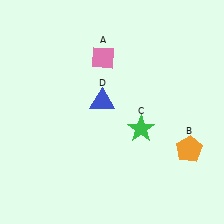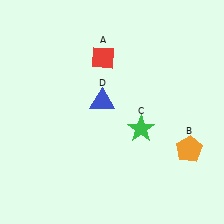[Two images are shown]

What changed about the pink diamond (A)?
In Image 1, A is pink. In Image 2, it changed to red.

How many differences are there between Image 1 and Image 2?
There is 1 difference between the two images.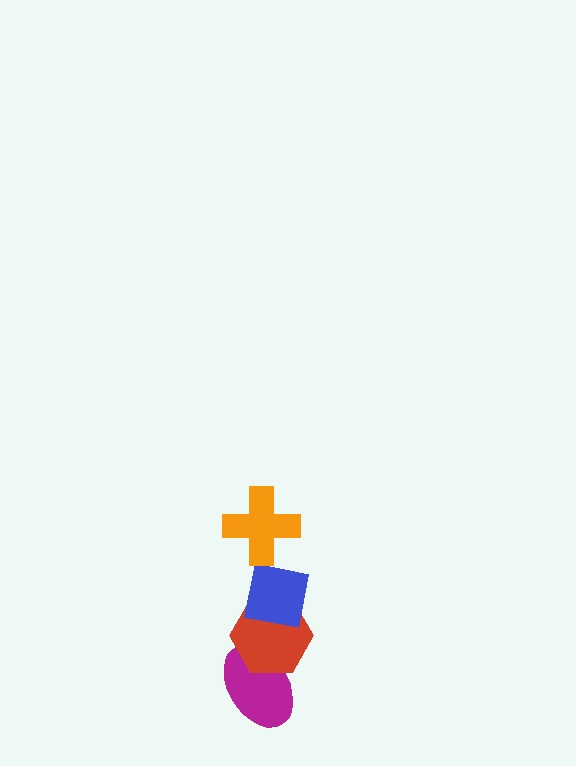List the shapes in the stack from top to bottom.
From top to bottom: the orange cross, the blue square, the red hexagon, the magenta ellipse.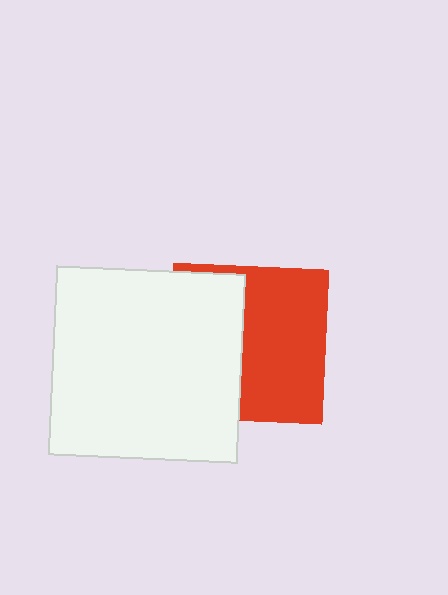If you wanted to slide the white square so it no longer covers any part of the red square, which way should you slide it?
Slide it left — that is the most direct way to separate the two shapes.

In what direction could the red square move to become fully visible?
The red square could move right. That would shift it out from behind the white square entirely.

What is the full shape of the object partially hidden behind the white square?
The partially hidden object is a red square.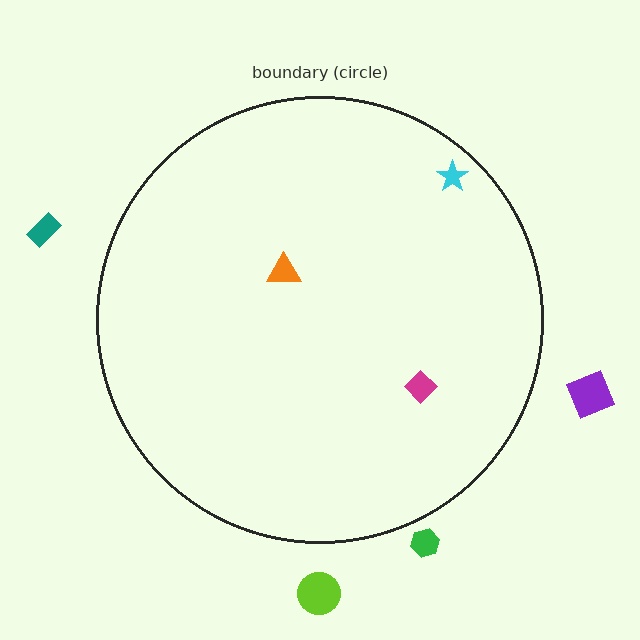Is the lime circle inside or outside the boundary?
Outside.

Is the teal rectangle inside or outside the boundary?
Outside.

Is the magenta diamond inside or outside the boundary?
Inside.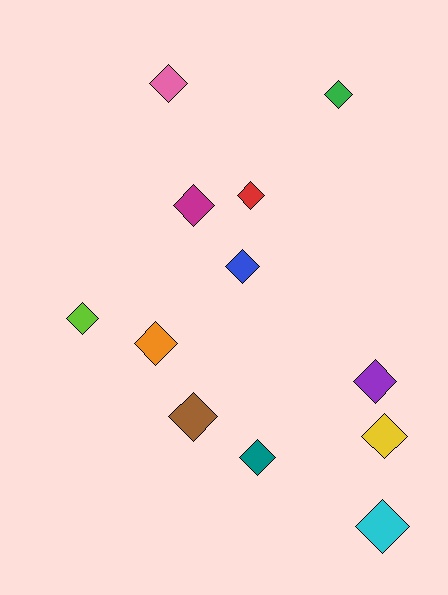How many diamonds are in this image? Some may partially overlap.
There are 12 diamonds.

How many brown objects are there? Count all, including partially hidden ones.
There is 1 brown object.